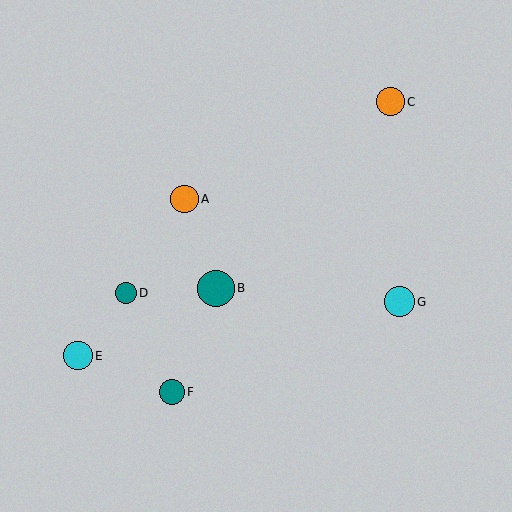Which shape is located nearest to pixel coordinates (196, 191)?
The orange circle (labeled A) at (185, 199) is nearest to that location.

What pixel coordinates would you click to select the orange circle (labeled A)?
Click at (185, 199) to select the orange circle A.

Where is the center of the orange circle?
The center of the orange circle is at (185, 199).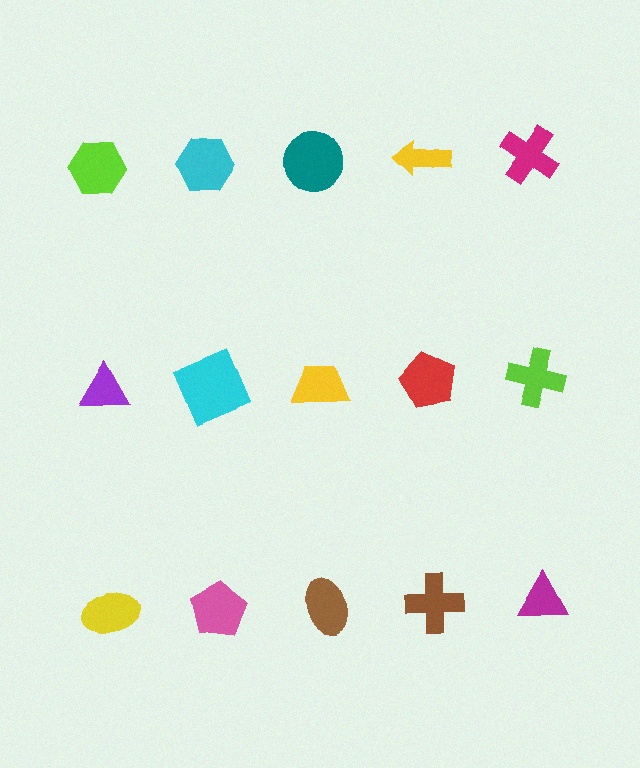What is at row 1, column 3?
A teal circle.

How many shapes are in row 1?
5 shapes.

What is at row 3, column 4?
A brown cross.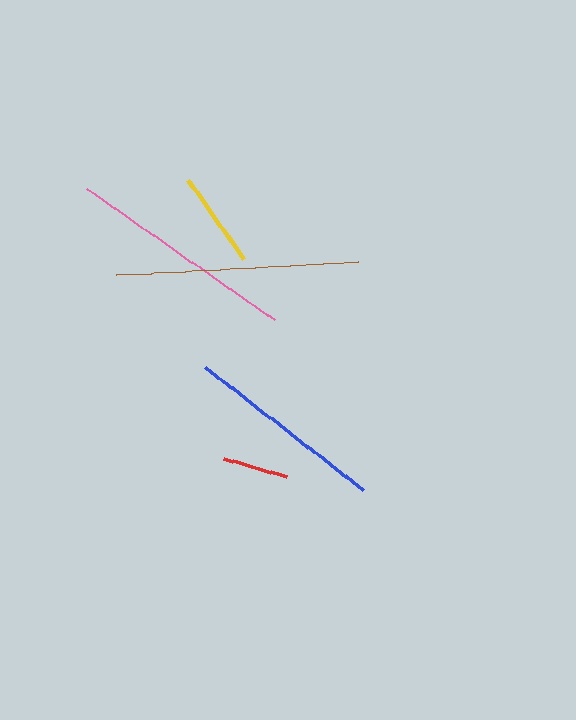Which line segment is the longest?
The brown line is the longest at approximately 243 pixels.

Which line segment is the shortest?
The red line is the shortest at approximately 66 pixels.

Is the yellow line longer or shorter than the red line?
The yellow line is longer than the red line.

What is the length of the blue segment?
The blue segment is approximately 200 pixels long.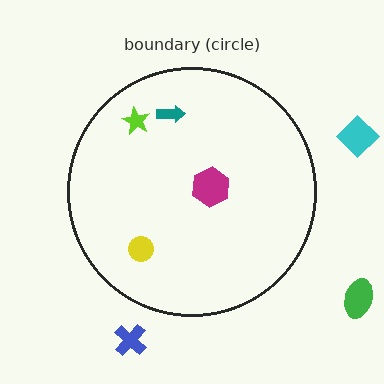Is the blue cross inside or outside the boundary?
Outside.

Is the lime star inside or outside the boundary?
Inside.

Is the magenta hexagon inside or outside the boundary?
Inside.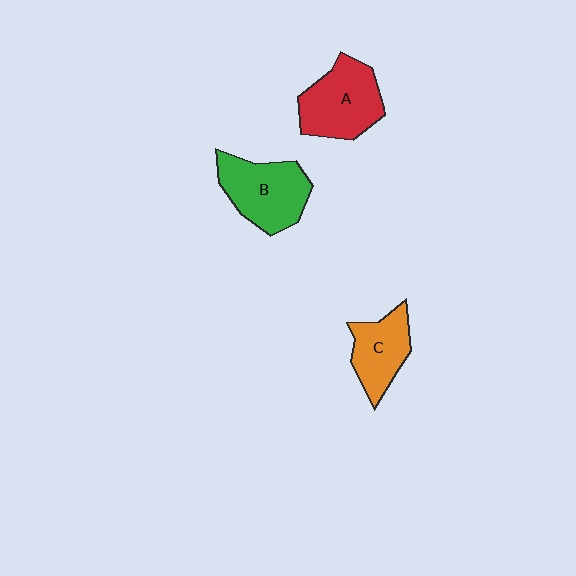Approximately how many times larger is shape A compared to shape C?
Approximately 1.3 times.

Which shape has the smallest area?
Shape C (orange).